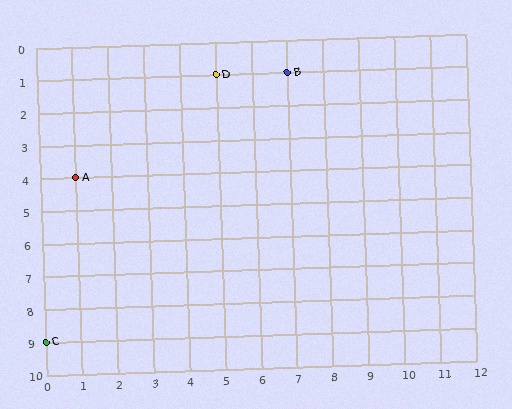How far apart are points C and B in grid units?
Points C and B are 7 columns and 8 rows apart (about 10.6 grid units diagonally).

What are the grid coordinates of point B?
Point B is at grid coordinates (7, 1).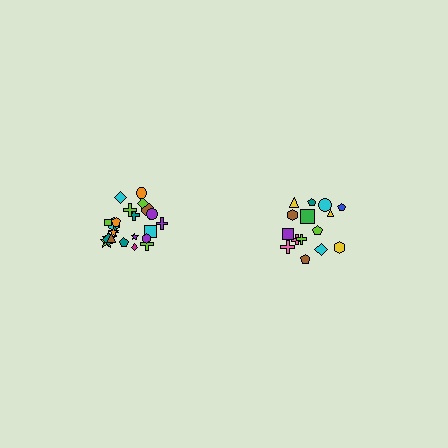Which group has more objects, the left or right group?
The left group.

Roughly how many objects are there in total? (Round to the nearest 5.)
Roughly 40 objects in total.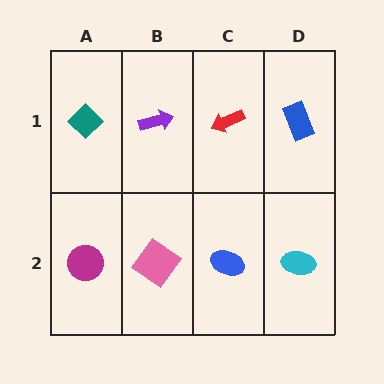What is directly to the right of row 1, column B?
A red arrow.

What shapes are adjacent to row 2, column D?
A blue rectangle (row 1, column D), a blue ellipse (row 2, column C).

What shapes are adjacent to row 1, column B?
A pink diamond (row 2, column B), a teal diamond (row 1, column A), a red arrow (row 1, column C).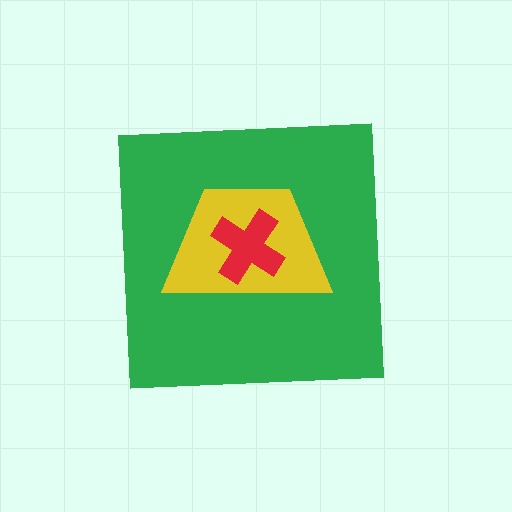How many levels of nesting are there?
3.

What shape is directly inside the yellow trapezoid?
The red cross.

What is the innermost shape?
The red cross.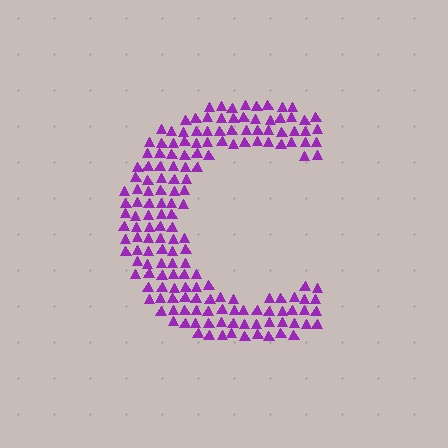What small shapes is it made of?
It is made of small triangles.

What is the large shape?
The large shape is the letter C.